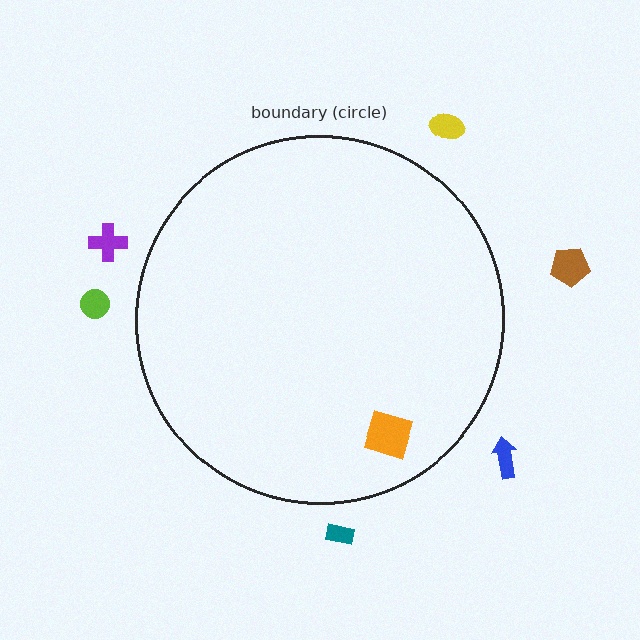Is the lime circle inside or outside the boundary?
Outside.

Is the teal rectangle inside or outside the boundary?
Outside.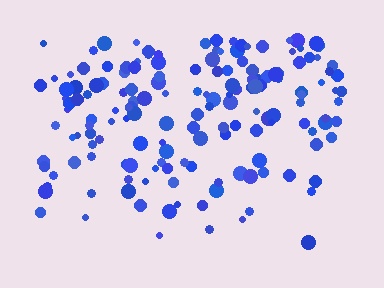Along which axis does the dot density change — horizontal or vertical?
Vertical.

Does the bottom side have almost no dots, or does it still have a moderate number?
Still a moderate number, just noticeably fewer than the top.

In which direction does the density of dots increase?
From bottom to top, with the top side densest.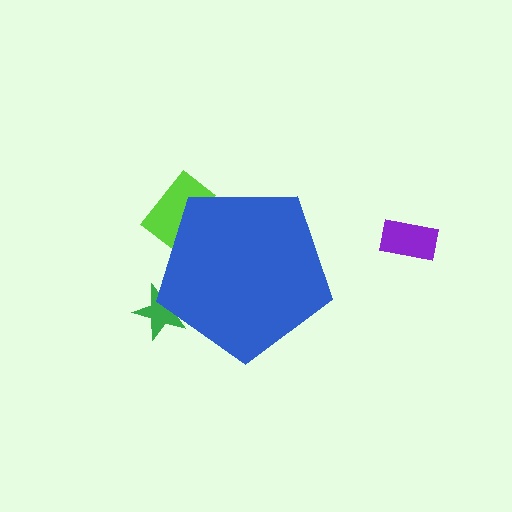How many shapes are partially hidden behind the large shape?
2 shapes are partially hidden.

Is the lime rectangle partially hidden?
Yes, the lime rectangle is partially hidden behind the blue pentagon.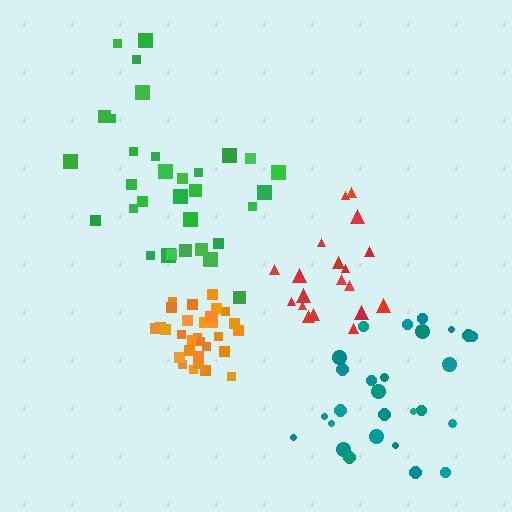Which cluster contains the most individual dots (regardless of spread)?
Green (32).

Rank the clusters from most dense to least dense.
orange, red, green, teal.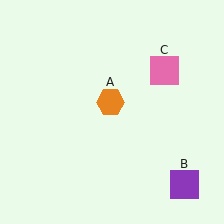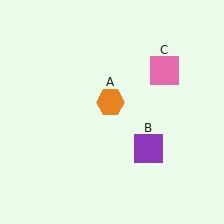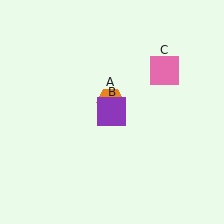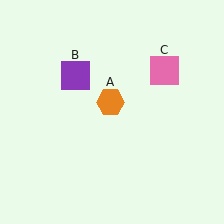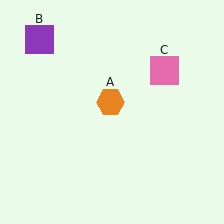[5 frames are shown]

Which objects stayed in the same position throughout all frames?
Orange hexagon (object A) and pink square (object C) remained stationary.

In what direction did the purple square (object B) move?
The purple square (object B) moved up and to the left.